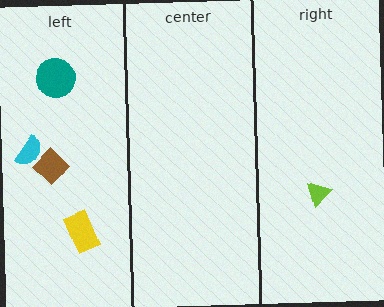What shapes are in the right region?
The lime triangle.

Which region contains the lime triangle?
The right region.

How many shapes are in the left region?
4.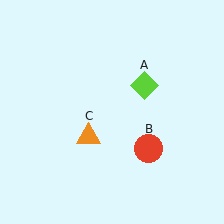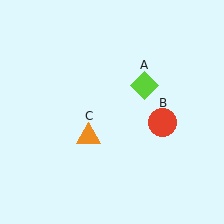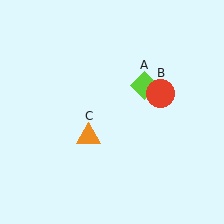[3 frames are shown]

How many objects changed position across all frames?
1 object changed position: red circle (object B).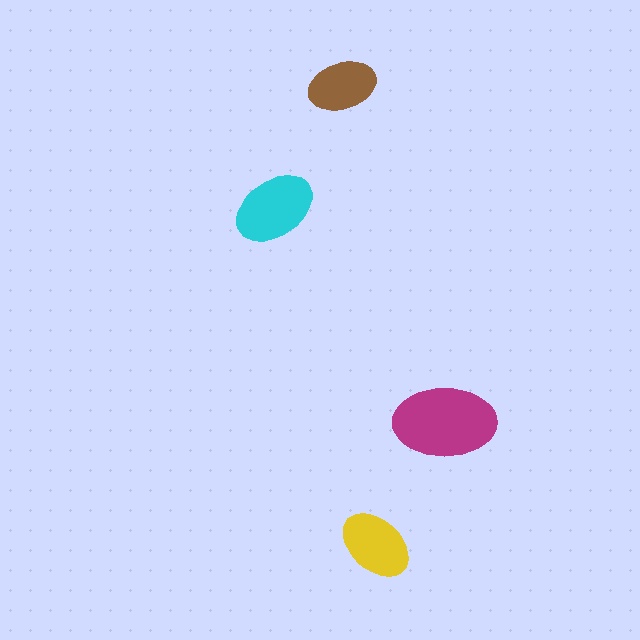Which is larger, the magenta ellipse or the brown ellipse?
The magenta one.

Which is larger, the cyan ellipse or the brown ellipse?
The cyan one.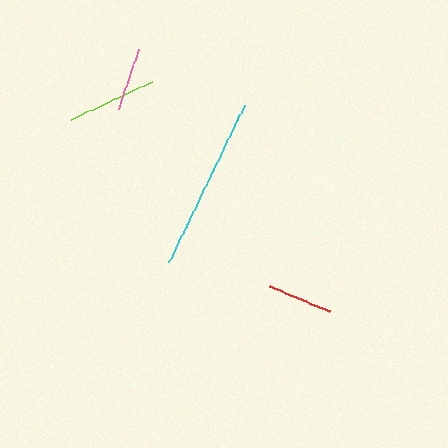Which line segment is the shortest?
The pink line is the shortest at approximately 62 pixels.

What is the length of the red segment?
The red segment is approximately 65 pixels long.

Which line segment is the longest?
The cyan line is the longest at approximately 175 pixels.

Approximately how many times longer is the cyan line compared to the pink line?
The cyan line is approximately 2.8 times the length of the pink line.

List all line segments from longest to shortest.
From longest to shortest: cyan, lime, red, pink.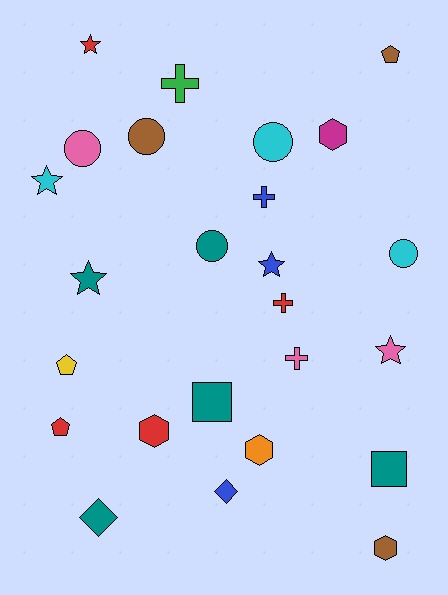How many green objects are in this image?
There is 1 green object.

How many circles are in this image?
There are 5 circles.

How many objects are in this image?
There are 25 objects.